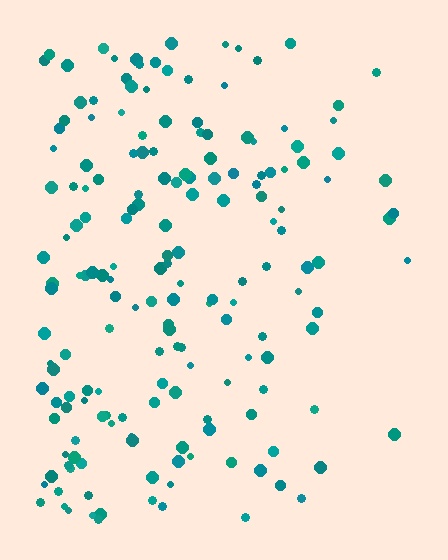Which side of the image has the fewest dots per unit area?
The right.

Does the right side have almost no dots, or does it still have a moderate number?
Still a moderate number, just noticeably fewer than the left.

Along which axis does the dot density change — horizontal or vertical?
Horizontal.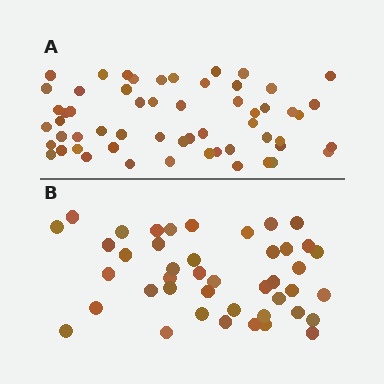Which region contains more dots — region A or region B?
Region A (the top region) has more dots.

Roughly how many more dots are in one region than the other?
Region A has approximately 15 more dots than region B.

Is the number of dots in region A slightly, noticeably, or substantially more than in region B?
Region A has noticeably more, but not dramatically so. The ratio is roughly 1.3 to 1.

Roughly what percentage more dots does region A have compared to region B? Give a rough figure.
About 35% more.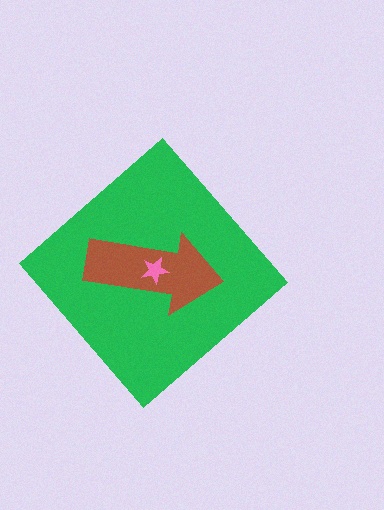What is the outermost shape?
The green diamond.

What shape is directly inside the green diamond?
The brown arrow.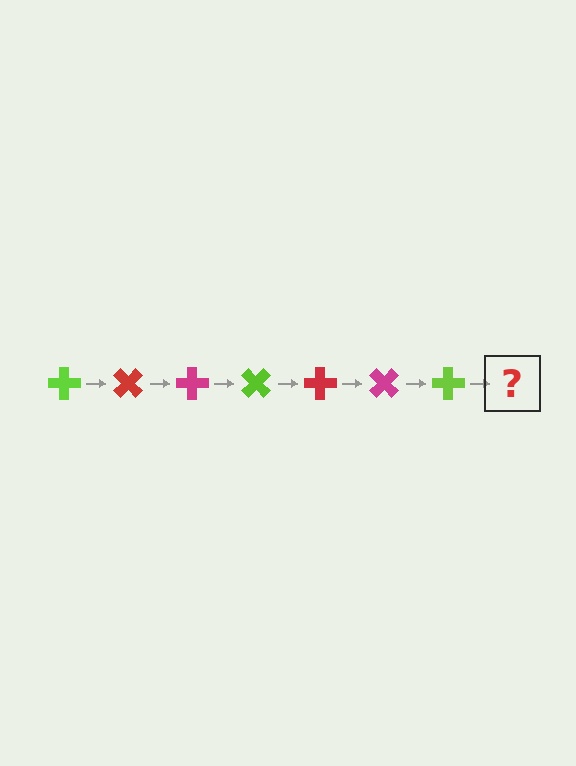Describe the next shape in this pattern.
It should be a red cross, rotated 315 degrees from the start.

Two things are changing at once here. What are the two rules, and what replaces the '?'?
The two rules are that it rotates 45 degrees each step and the color cycles through lime, red, and magenta. The '?' should be a red cross, rotated 315 degrees from the start.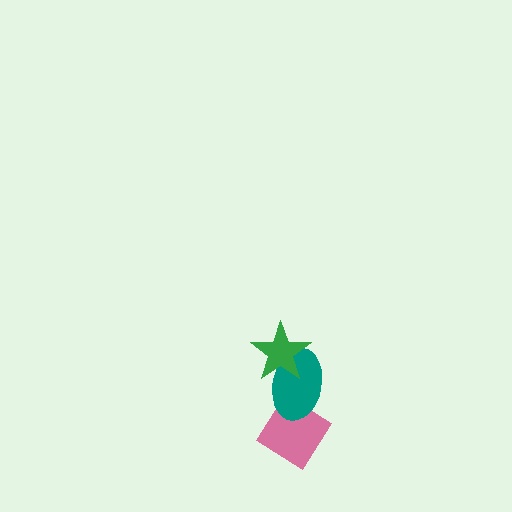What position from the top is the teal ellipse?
The teal ellipse is 2nd from the top.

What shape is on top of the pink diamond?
The teal ellipse is on top of the pink diamond.